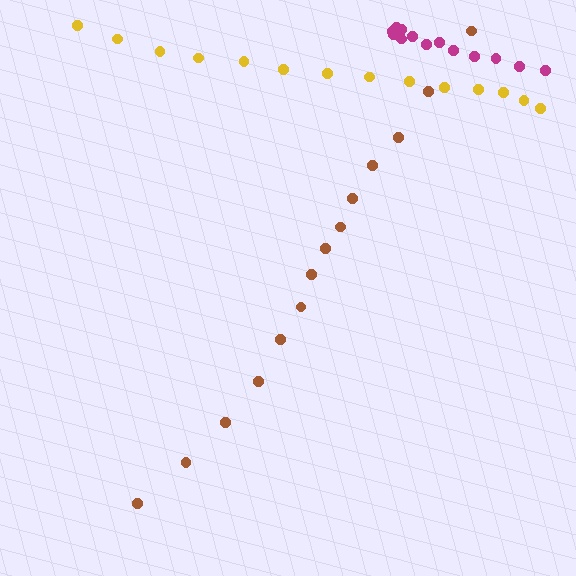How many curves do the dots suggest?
There are 3 distinct paths.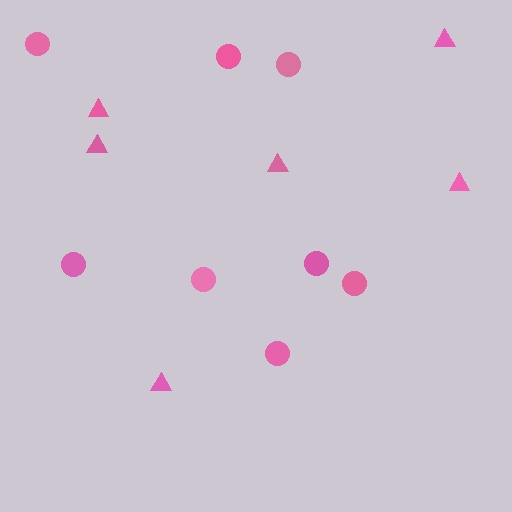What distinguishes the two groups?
There are 2 groups: one group of circles (8) and one group of triangles (6).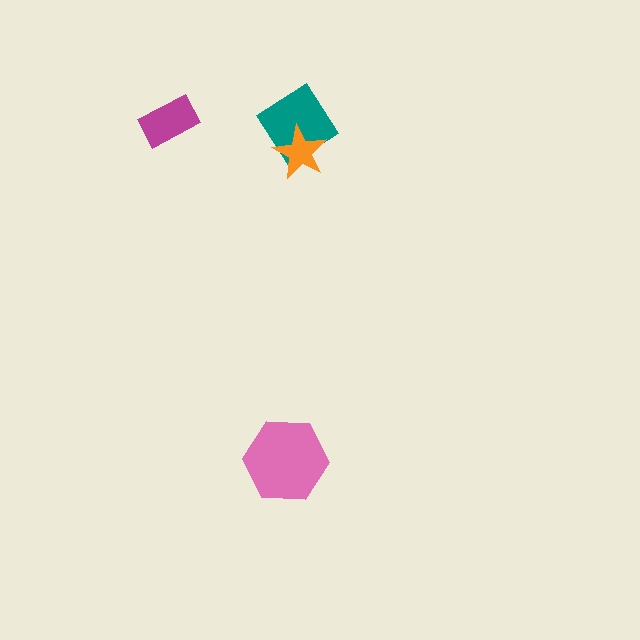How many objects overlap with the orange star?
1 object overlaps with the orange star.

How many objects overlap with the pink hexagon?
0 objects overlap with the pink hexagon.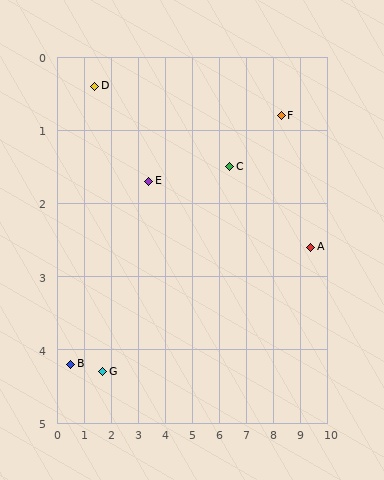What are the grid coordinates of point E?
Point E is at approximately (3.4, 1.7).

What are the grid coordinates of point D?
Point D is at approximately (1.4, 0.4).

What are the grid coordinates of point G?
Point G is at approximately (1.7, 4.3).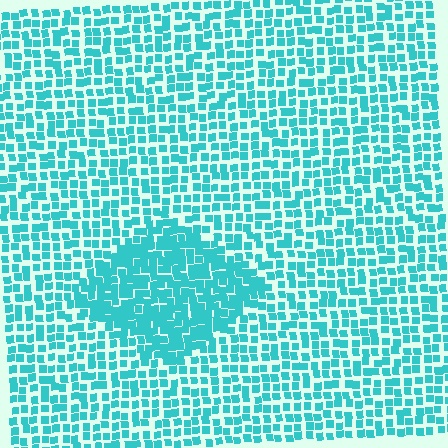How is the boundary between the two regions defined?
The boundary is defined by a change in element density (approximately 1.7x ratio). All elements are the same color, size, and shape.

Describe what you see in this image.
The image contains small cyan elements arranged at two different densities. A diamond-shaped region is visible where the elements are more densely packed than the surrounding area.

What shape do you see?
I see a diamond.